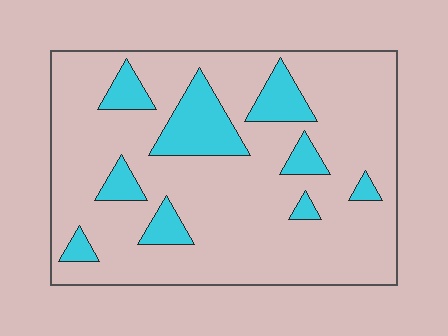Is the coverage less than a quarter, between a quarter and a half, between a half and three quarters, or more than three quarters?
Less than a quarter.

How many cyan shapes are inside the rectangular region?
9.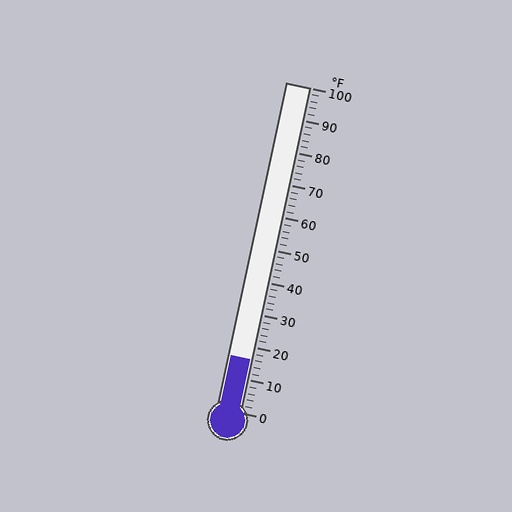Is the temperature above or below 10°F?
The temperature is above 10°F.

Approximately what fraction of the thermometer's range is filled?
The thermometer is filled to approximately 15% of its range.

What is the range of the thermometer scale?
The thermometer scale ranges from 0°F to 100°F.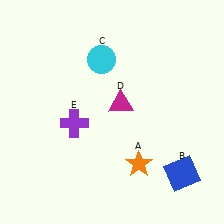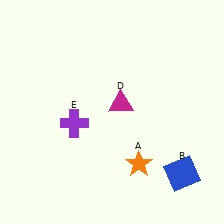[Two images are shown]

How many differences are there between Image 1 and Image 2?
There is 1 difference between the two images.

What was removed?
The cyan circle (C) was removed in Image 2.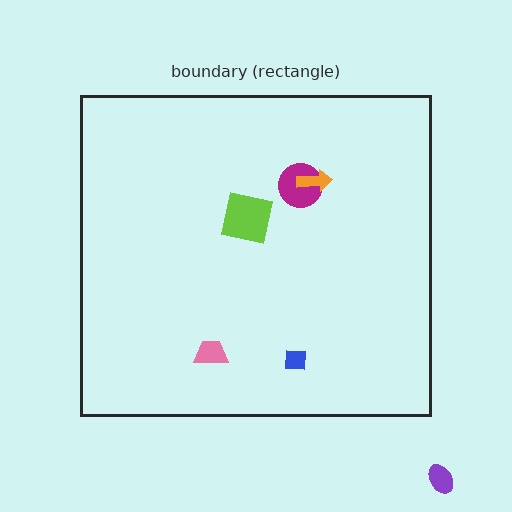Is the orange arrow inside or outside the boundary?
Inside.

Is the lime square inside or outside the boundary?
Inside.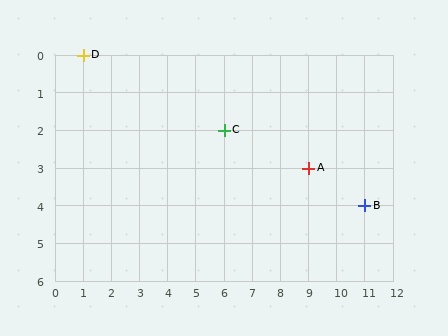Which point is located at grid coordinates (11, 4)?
Point B is at (11, 4).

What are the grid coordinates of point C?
Point C is at grid coordinates (6, 2).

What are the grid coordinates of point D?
Point D is at grid coordinates (1, 0).